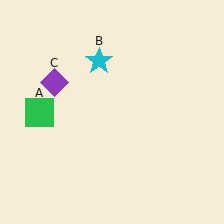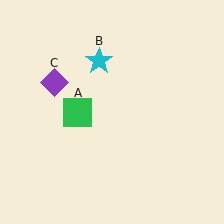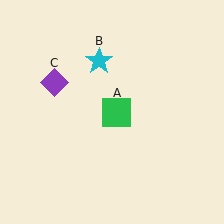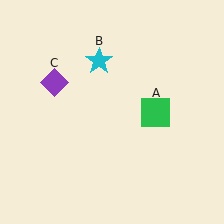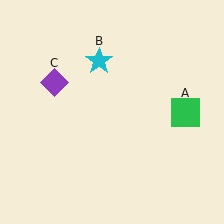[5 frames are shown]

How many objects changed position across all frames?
1 object changed position: green square (object A).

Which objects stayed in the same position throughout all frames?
Cyan star (object B) and purple diamond (object C) remained stationary.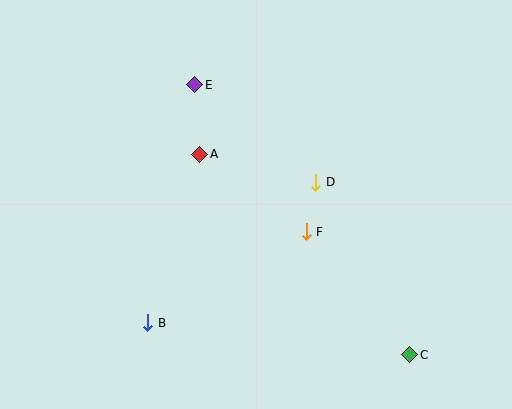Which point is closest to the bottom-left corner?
Point B is closest to the bottom-left corner.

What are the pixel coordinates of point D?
Point D is at (316, 182).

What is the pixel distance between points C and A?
The distance between C and A is 290 pixels.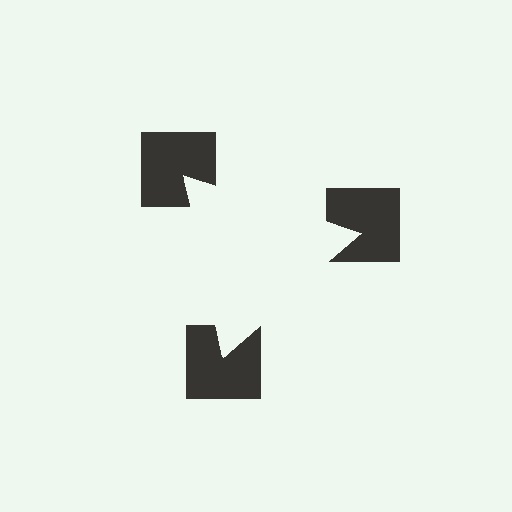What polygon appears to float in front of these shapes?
An illusory triangle — its edges are inferred from the aligned wedge cuts in the notched squares, not physically drawn.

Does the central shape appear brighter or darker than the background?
It typically appears slightly brighter than the background, even though no actual brightness change is drawn.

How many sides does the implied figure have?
3 sides.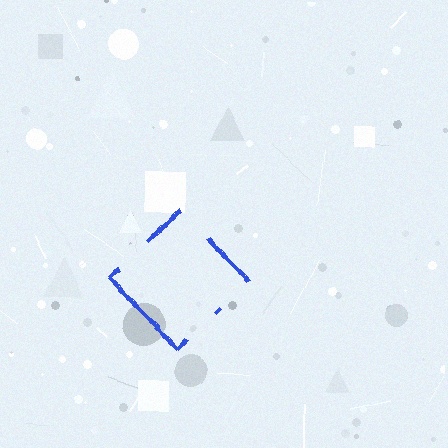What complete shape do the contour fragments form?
The contour fragments form a diamond.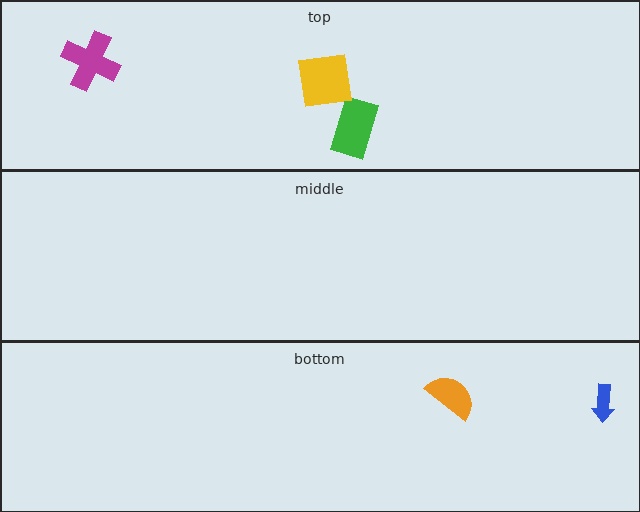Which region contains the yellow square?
The top region.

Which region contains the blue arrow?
The bottom region.